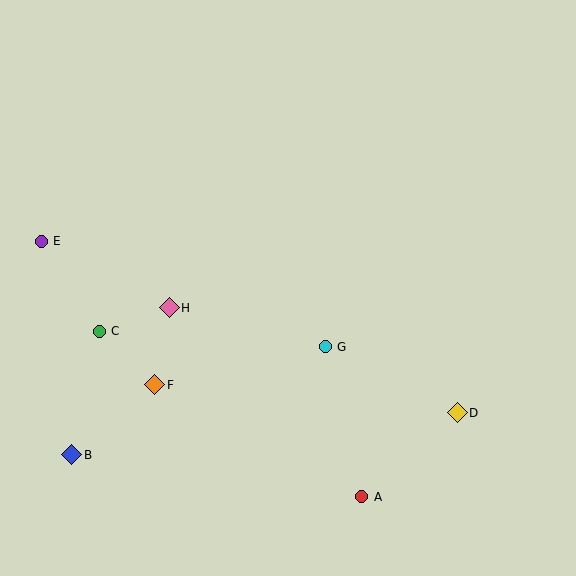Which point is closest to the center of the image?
Point G at (325, 347) is closest to the center.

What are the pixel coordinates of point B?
Point B is at (72, 455).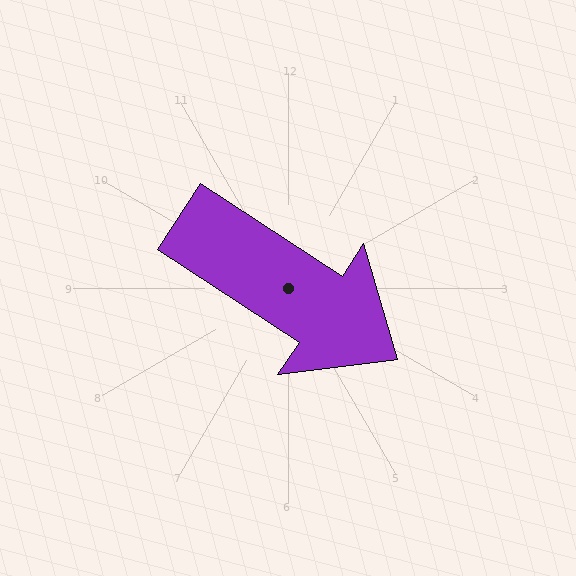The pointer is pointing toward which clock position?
Roughly 4 o'clock.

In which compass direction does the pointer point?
Southeast.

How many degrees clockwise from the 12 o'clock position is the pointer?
Approximately 123 degrees.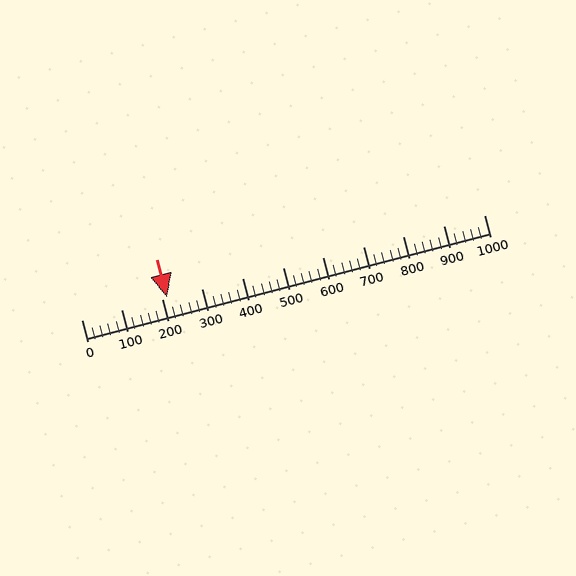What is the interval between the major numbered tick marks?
The major tick marks are spaced 100 units apart.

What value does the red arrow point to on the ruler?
The red arrow points to approximately 213.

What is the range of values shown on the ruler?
The ruler shows values from 0 to 1000.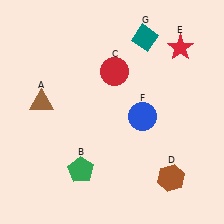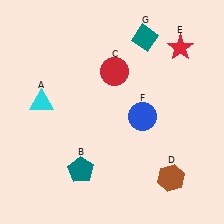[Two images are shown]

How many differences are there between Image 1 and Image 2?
There are 2 differences between the two images.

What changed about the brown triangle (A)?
In Image 1, A is brown. In Image 2, it changed to cyan.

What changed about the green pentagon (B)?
In Image 1, B is green. In Image 2, it changed to teal.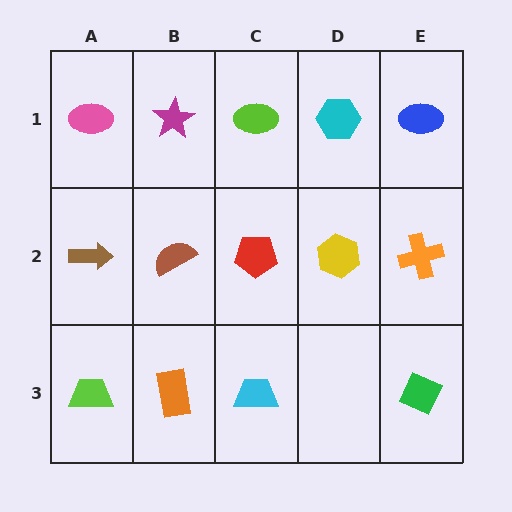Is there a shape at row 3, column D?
No, that cell is empty.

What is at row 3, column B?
An orange rectangle.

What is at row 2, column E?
An orange cross.